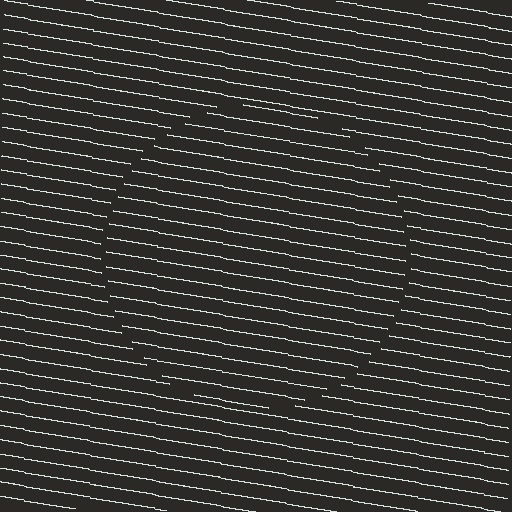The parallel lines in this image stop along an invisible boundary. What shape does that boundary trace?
An illusory circle. The interior of the shape contains the same grating, shifted by half a period — the contour is defined by the phase discontinuity where line-ends from the inner and outer gratings abut.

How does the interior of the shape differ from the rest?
The interior of the shape contains the same grating, shifted by half a period — the contour is defined by the phase discontinuity where line-ends from the inner and outer gratings abut.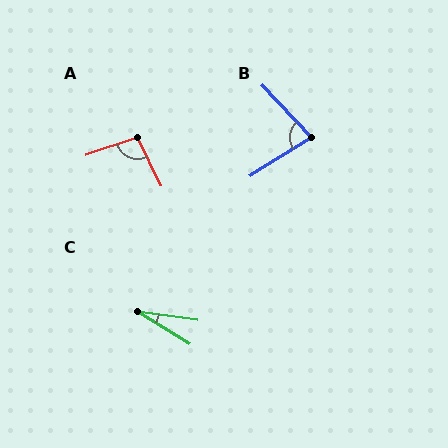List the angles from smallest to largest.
C (24°), B (79°), A (97°).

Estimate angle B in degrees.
Approximately 79 degrees.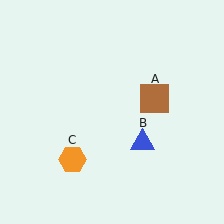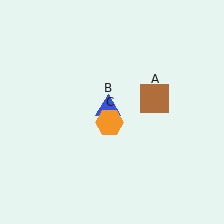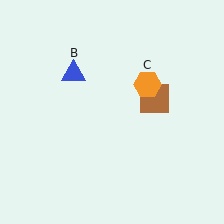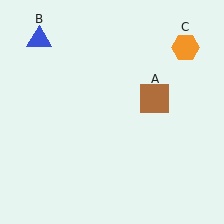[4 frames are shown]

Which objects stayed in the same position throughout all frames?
Brown square (object A) remained stationary.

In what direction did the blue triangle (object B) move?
The blue triangle (object B) moved up and to the left.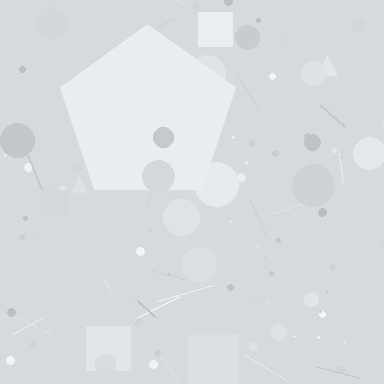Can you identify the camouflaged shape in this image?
The camouflaged shape is a pentagon.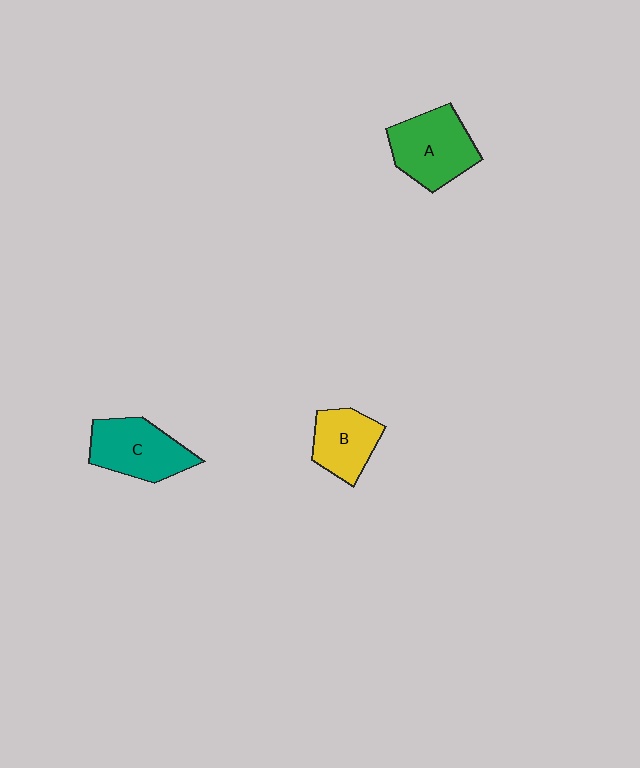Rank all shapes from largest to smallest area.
From largest to smallest: A (green), C (teal), B (yellow).